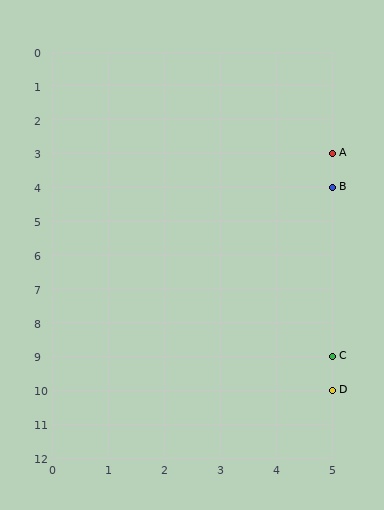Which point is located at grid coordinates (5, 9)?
Point C is at (5, 9).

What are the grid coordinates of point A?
Point A is at grid coordinates (5, 3).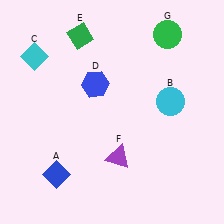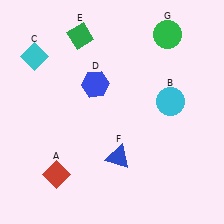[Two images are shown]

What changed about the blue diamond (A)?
In Image 1, A is blue. In Image 2, it changed to red.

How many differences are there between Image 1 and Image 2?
There are 2 differences between the two images.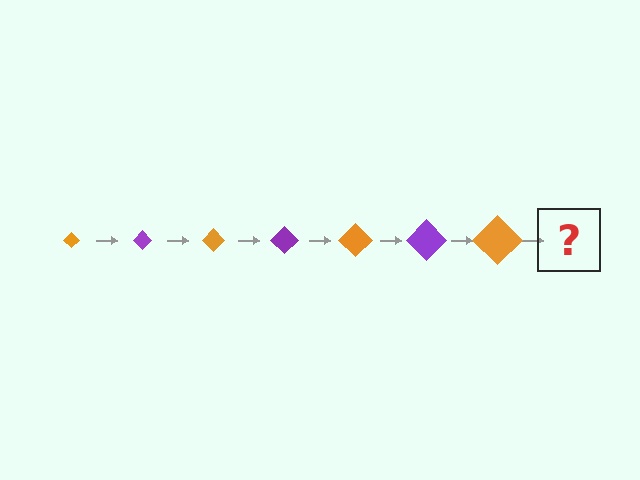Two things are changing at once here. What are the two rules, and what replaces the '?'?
The two rules are that the diamond grows larger each step and the color cycles through orange and purple. The '?' should be a purple diamond, larger than the previous one.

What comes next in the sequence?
The next element should be a purple diamond, larger than the previous one.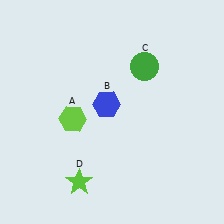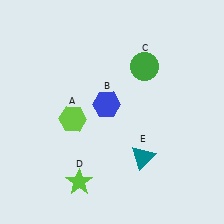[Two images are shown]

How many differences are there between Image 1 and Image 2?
There is 1 difference between the two images.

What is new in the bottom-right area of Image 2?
A teal triangle (E) was added in the bottom-right area of Image 2.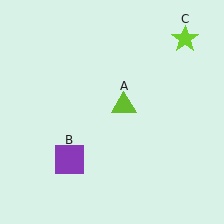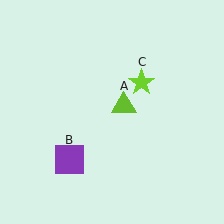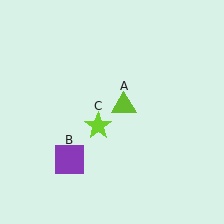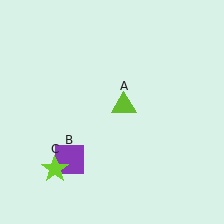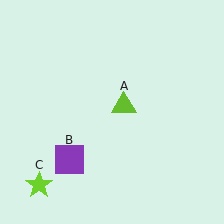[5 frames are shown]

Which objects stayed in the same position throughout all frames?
Lime triangle (object A) and purple square (object B) remained stationary.